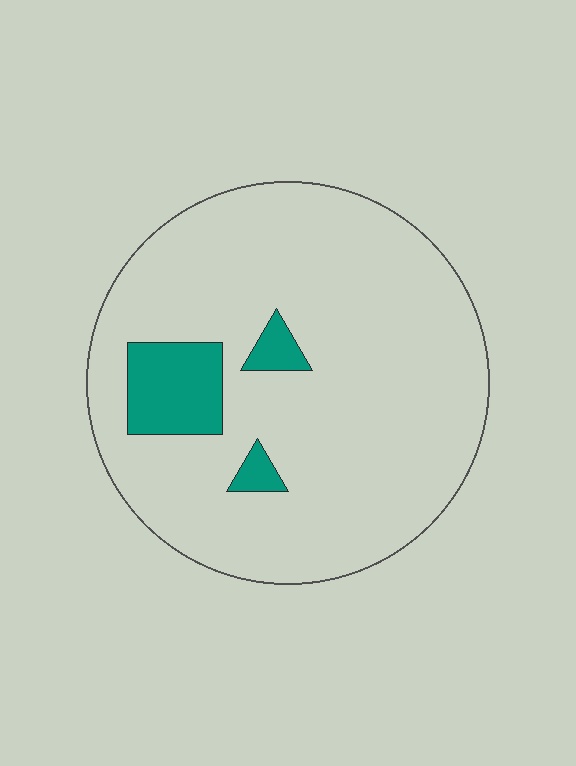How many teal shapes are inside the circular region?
3.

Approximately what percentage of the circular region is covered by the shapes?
Approximately 10%.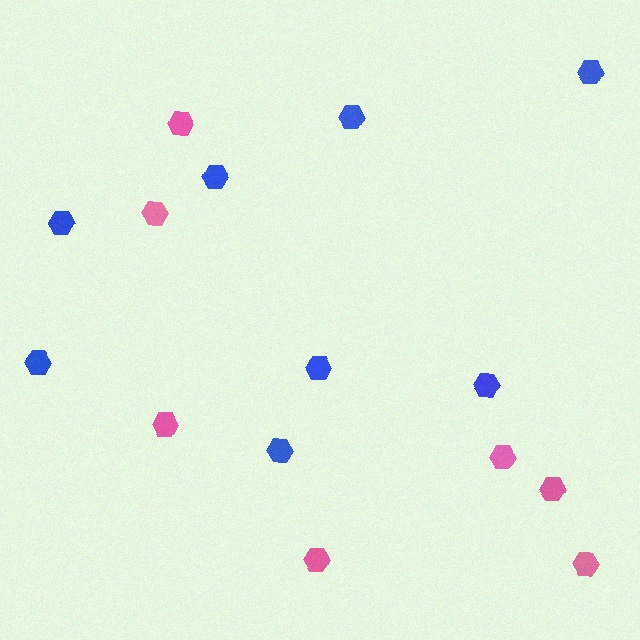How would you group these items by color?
There are 2 groups: one group of blue hexagons (8) and one group of pink hexagons (7).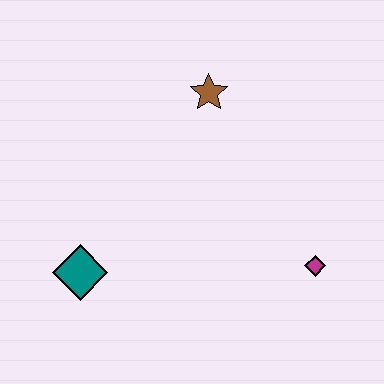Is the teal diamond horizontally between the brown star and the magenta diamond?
No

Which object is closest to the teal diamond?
The brown star is closest to the teal diamond.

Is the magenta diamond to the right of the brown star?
Yes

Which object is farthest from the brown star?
The teal diamond is farthest from the brown star.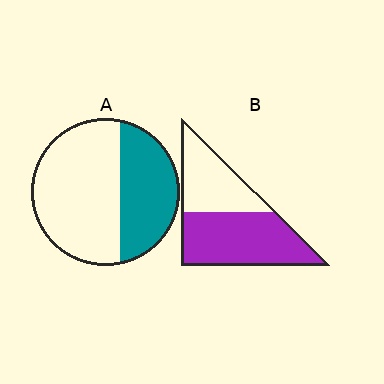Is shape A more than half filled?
No.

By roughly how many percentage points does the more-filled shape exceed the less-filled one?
By roughly 20 percentage points (B over A).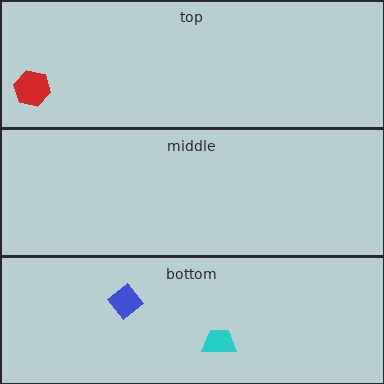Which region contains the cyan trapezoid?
The bottom region.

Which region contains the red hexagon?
The top region.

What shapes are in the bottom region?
The cyan trapezoid, the blue diamond.